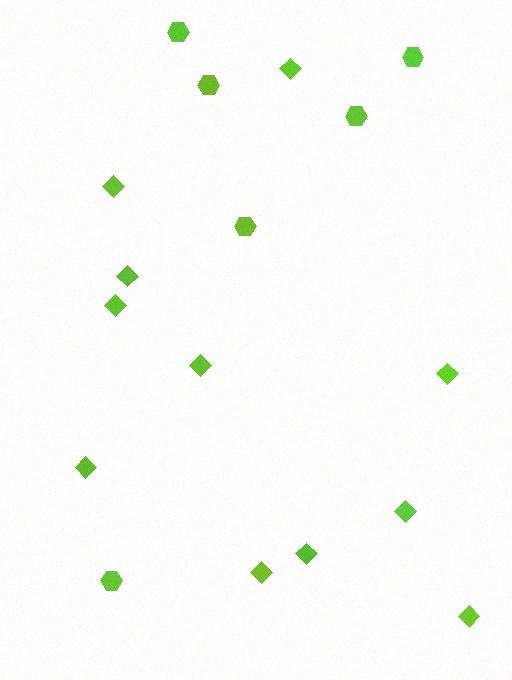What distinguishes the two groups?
There are 2 groups: one group of hexagons (6) and one group of diamonds (11).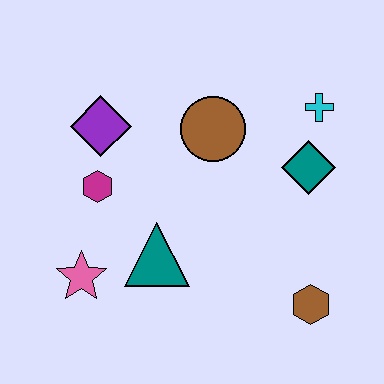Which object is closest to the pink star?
The teal triangle is closest to the pink star.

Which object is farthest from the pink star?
The cyan cross is farthest from the pink star.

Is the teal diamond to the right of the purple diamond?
Yes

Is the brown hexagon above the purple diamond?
No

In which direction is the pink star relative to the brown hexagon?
The pink star is to the left of the brown hexagon.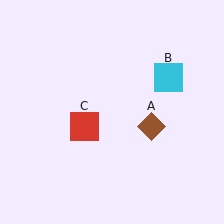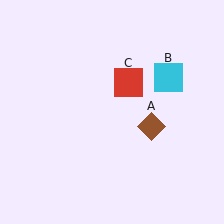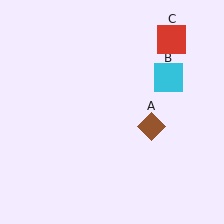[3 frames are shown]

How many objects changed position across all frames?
1 object changed position: red square (object C).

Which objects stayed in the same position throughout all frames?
Brown diamond (object A) and cyan square (object B) remained stationary.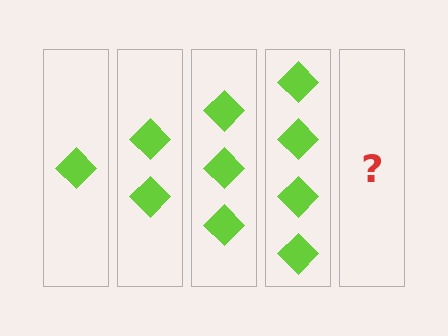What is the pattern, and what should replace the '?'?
The pattern is that each step adds one more diamond. The '?' should be 5 diamonds.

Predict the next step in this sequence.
The next step is 5 diamonds.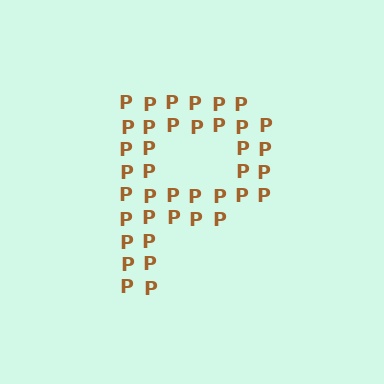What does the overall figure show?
The overall figure shows the letter P.